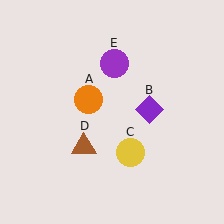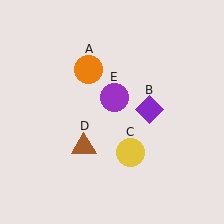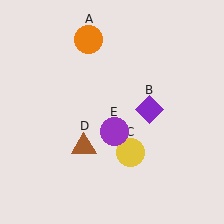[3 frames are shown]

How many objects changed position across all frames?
2 objects changed position: orange circle (object A), purple circle (object E).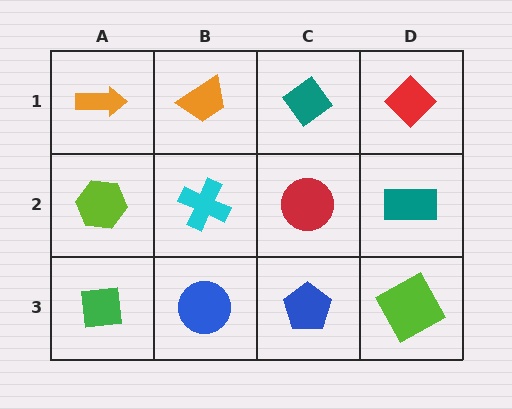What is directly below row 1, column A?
A lime hexagon.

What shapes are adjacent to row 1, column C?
A red circle (row 2, column C), an orange trapezoid (row 1, column B), a red diamond (row 1, column D).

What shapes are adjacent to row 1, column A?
A lime hexagon (row 2, column A), an orange trapezoid (row 1, column B).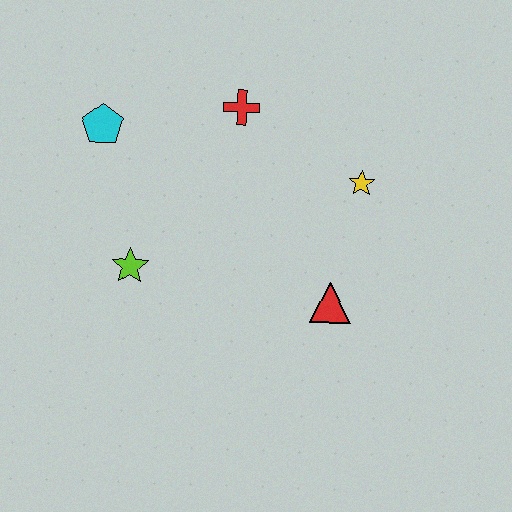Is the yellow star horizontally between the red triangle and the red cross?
No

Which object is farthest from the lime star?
The yellow star is farthest from the lime star.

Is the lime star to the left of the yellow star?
Yes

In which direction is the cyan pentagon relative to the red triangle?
The cyan pentagon is to the left of the red triangle.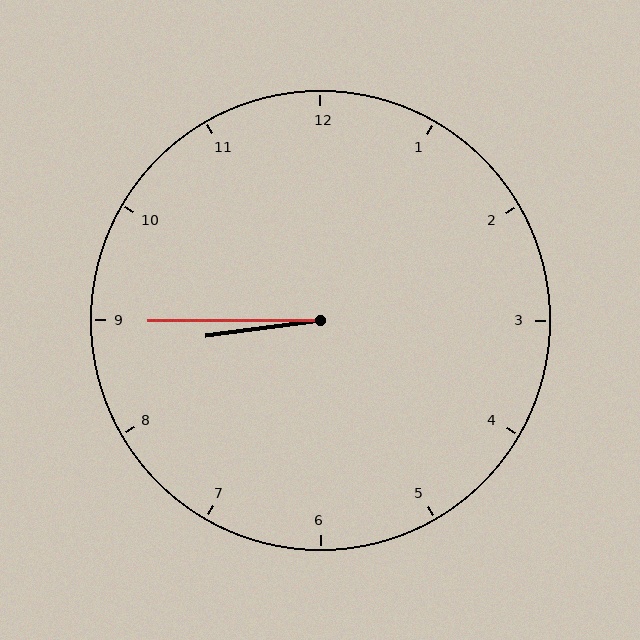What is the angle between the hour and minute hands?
Approximately 8 degrees.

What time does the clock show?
8:45.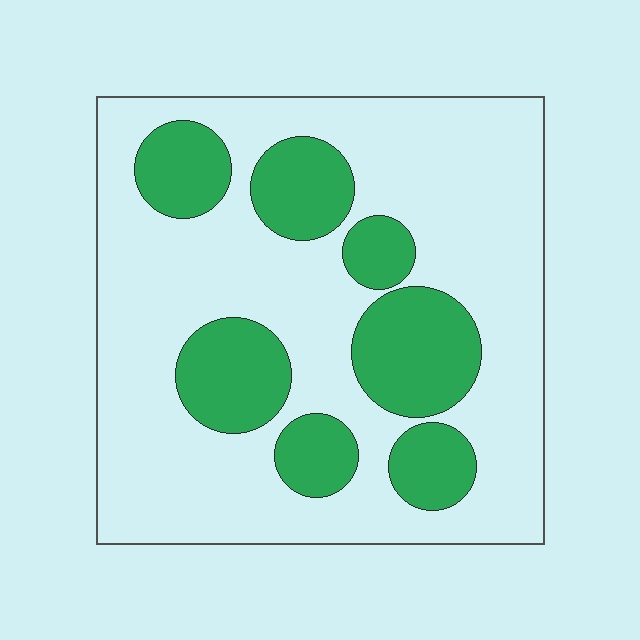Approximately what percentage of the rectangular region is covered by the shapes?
Approximately 30%.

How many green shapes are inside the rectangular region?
7.